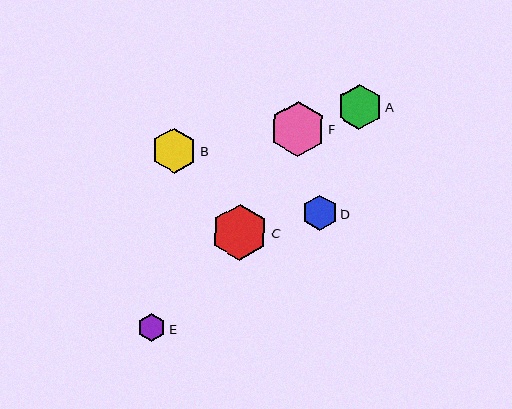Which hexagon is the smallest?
Hexagon E is the smallest with a size of approximately 28 pixels.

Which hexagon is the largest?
Hexagon C is the largest with a size of approximately 56 pixels.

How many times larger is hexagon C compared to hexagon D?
Hexagon C is approximately 1.6 times the size of hexagon D.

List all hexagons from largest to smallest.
From largest to smallest: C, F, A, B, D, E.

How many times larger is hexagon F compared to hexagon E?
Hexagon F is approximately 1.9 times the size of hexagon E.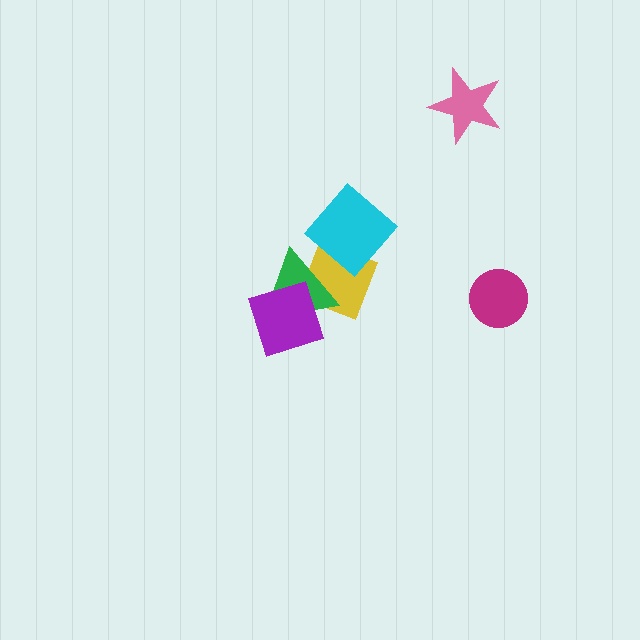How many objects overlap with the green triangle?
3 objects overlap with the green triangle.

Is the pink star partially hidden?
No, no other shape covers it.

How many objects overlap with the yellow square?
3 objects overlap with the yellow square.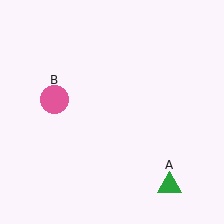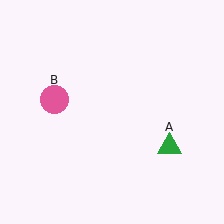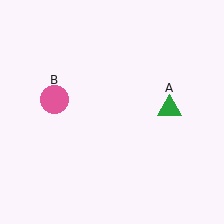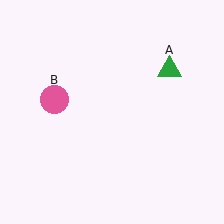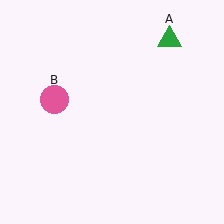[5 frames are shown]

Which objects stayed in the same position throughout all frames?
Pink circle (object B) remained stationary.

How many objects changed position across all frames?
1 object changed position: green triangle (object A).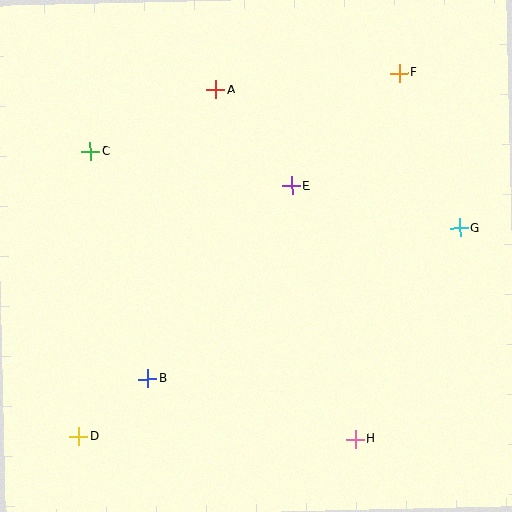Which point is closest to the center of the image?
Point E at (292, 186) is closest to the center.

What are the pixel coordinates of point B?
Point B is at (148, 379).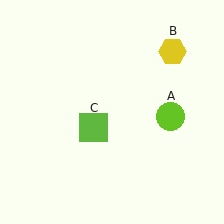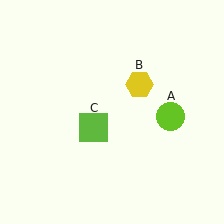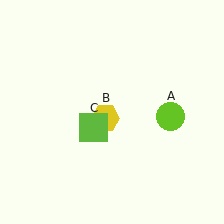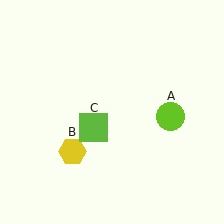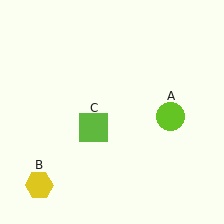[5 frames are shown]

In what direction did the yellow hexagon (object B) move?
The yellow hexagon (object B) moved down and to the left.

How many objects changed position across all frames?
1 object changed position: yellow hexagon (object B).